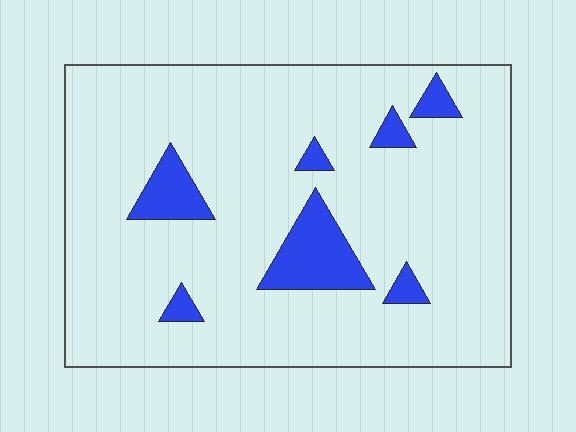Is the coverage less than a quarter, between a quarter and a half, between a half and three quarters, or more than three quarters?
Less than a quarter.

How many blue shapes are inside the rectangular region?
7.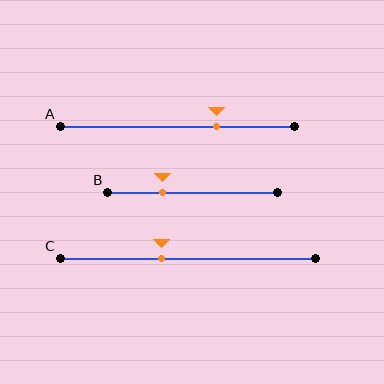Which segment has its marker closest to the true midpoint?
Segment C has its marker closest to the true midpoint.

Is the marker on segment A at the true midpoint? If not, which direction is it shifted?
No, the marker on segment A is shifted to the right by about 17% of the segment length.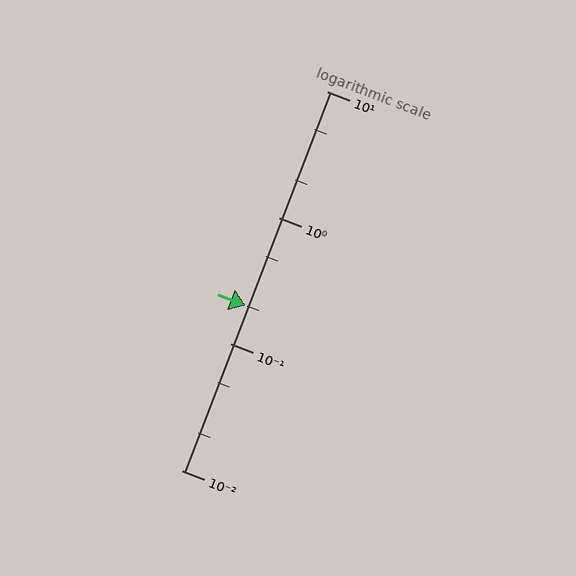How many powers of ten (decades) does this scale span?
The scale spans 3 decades, from 0.01 to 10.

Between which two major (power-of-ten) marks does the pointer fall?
The pointer is between 0.1 and 1.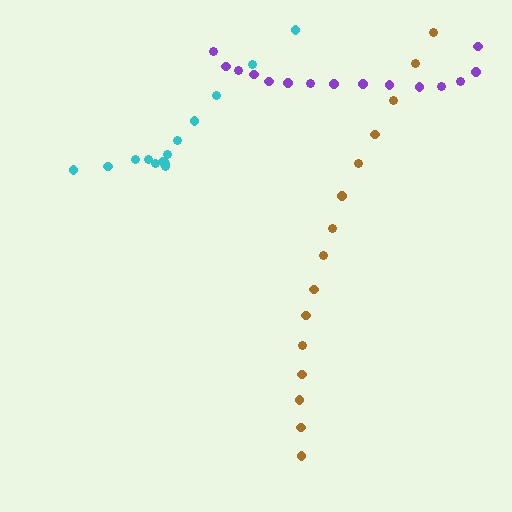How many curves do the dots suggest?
There are 3 distinct paths.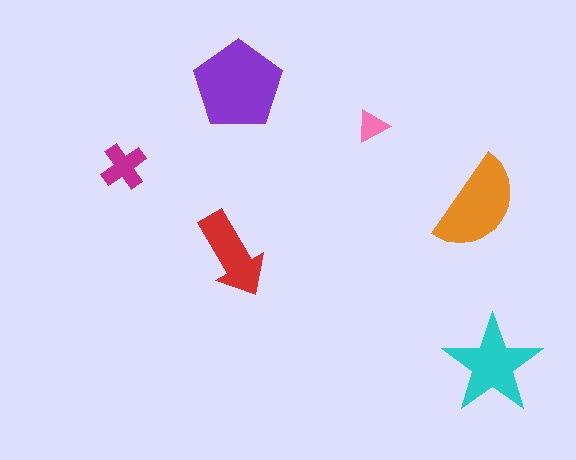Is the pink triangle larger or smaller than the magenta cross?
Smaller.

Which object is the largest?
The purple pentagon.